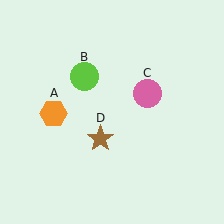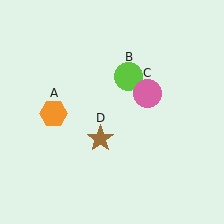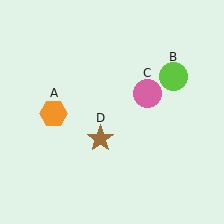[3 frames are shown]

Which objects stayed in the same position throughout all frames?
Orange hexagon (object A) and pink circle (object C) and brown star (object D) remained stationary.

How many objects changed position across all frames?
1 object changed position: lime circle (object B).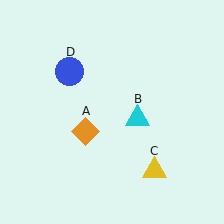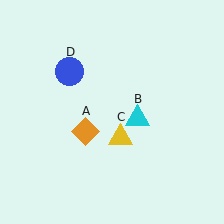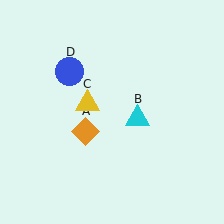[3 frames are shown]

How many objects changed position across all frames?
1 object changed position: yellow triangle (object C).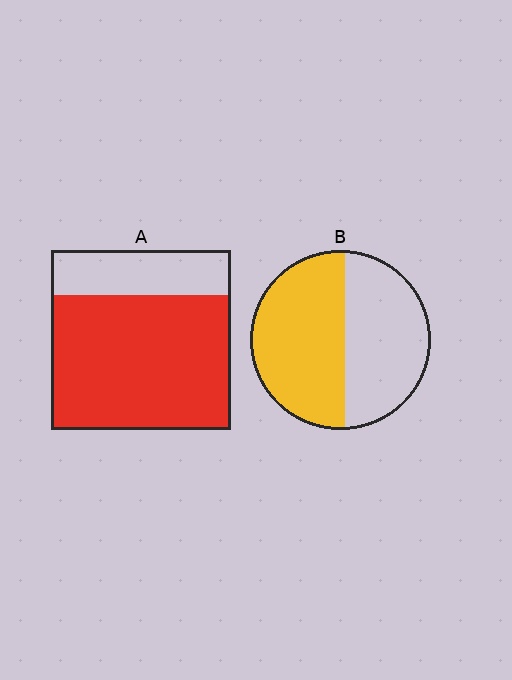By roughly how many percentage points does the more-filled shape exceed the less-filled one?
By roughly 20 percentage points (A over B).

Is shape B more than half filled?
Roughly half.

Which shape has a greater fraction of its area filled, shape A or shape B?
Shape A.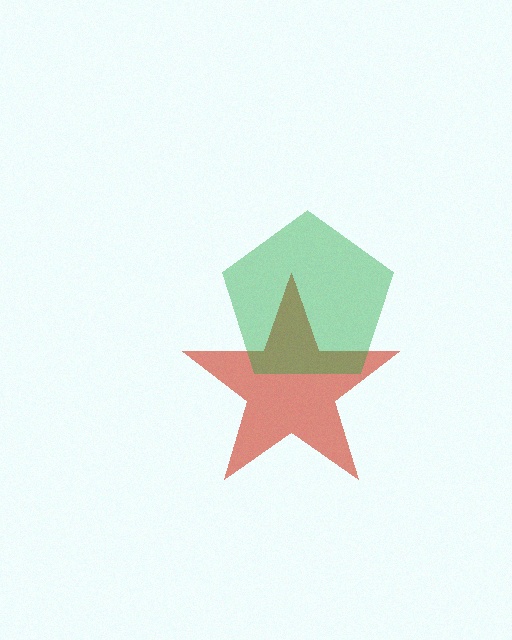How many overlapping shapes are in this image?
There are 2 overlapping shapes in the image.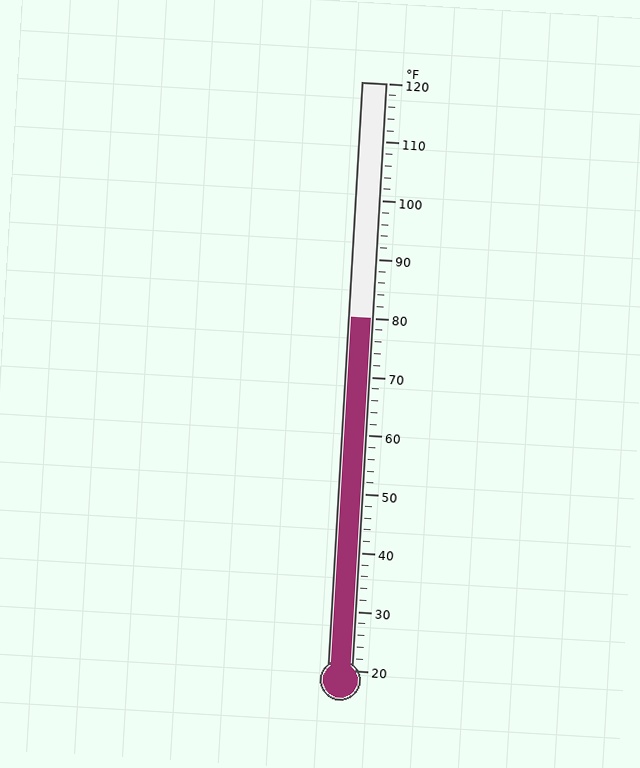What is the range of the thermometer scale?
The thermometer scale ranges from 20°F to 120°F.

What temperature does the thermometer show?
The thermometer shows approximately 80°F.